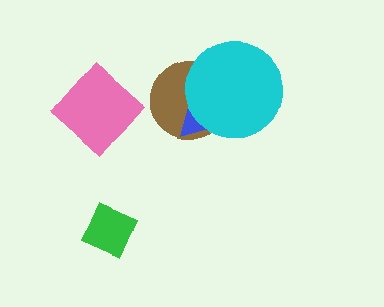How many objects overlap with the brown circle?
2 objects overlap with the brown circle.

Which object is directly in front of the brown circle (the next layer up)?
The blue triangle is directly in front of the brown circle.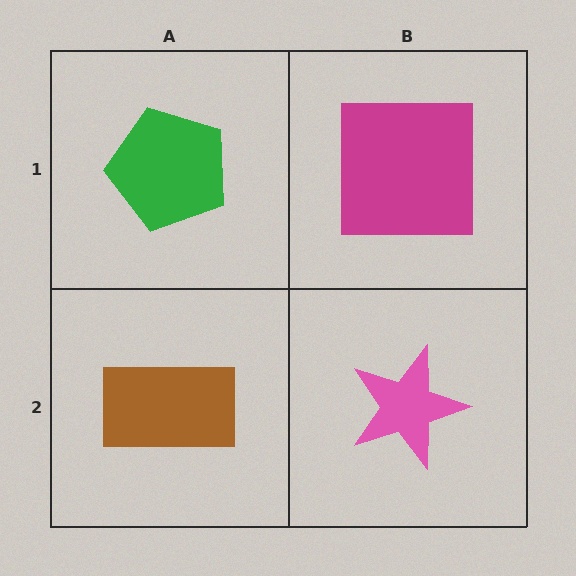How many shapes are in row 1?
2 shapes.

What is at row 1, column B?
A magenta square.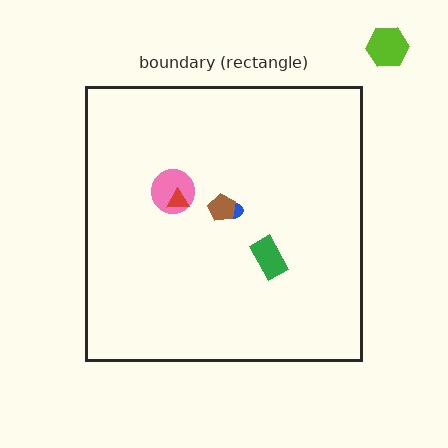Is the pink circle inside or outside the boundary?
Inside.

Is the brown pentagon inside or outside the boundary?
Inside.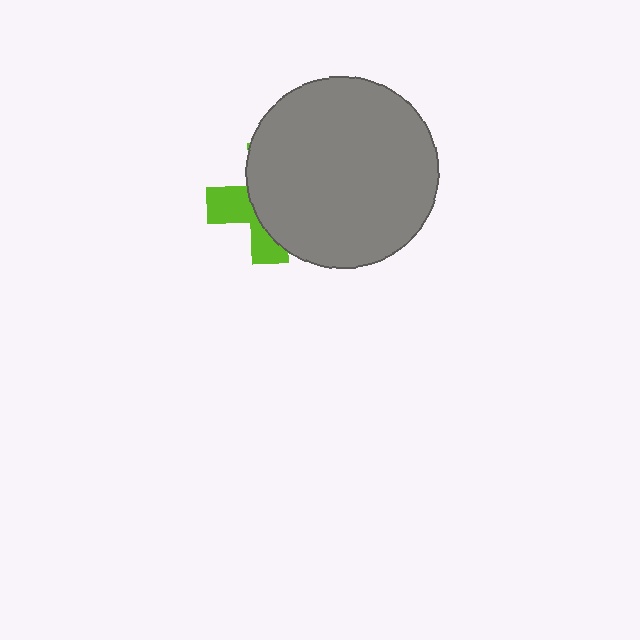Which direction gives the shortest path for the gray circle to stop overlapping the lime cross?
Moving right gives the shortest separation.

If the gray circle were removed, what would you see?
You would see the complete lime cross.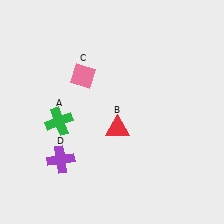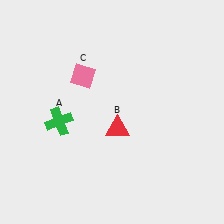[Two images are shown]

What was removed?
The purple cross (D) was removed in Image 2.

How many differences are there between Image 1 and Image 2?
There is 1 difference between the two images.